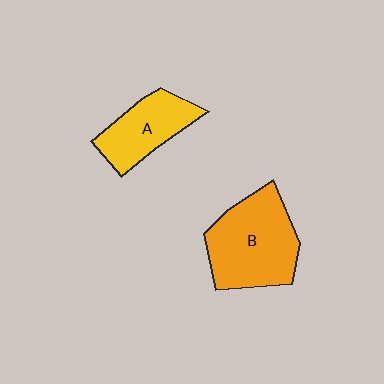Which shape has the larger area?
Shape B (orange).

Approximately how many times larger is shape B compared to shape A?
Approximately 1.5 times.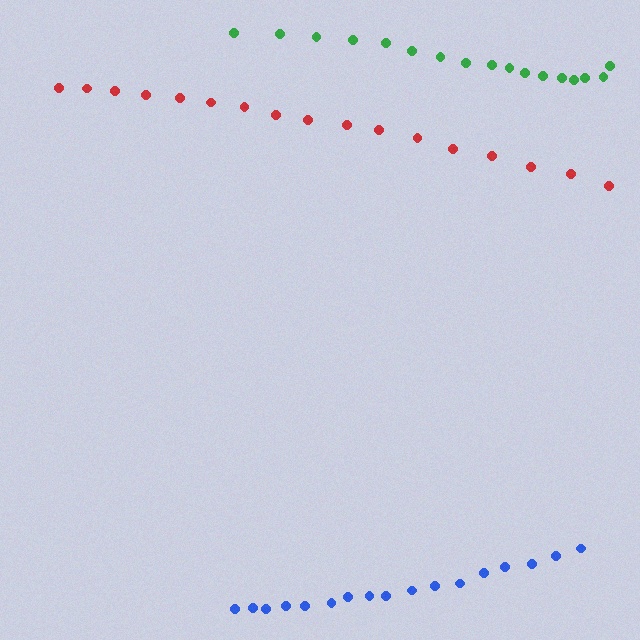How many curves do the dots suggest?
There are 3 distinct paths.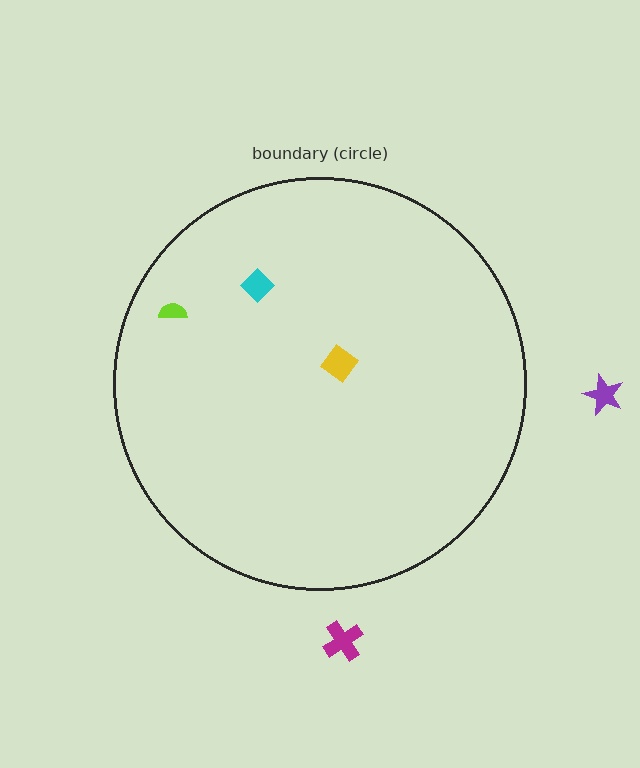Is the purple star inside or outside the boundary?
Outside.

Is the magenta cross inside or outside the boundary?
Outside.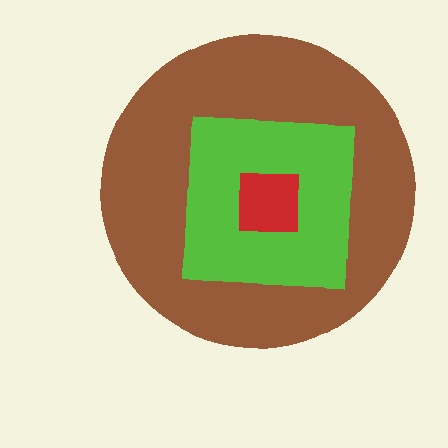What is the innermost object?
The red square.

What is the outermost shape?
The brown circle.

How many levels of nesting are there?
3.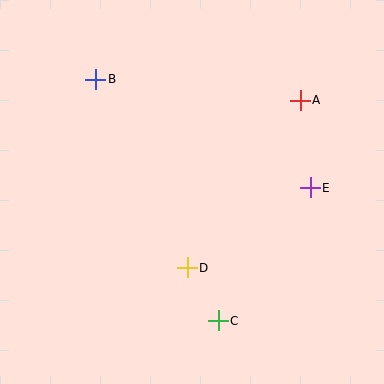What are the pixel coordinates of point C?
Point C is at (218, 321).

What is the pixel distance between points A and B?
The distance between A and B is 206 pixels.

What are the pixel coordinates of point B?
Point B is at (96, 79).